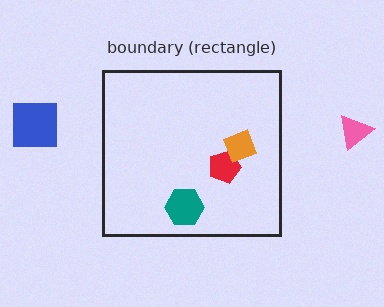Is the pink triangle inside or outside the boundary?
Outside.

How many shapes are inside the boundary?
3 inside, 2 outside.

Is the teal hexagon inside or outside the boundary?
Inside.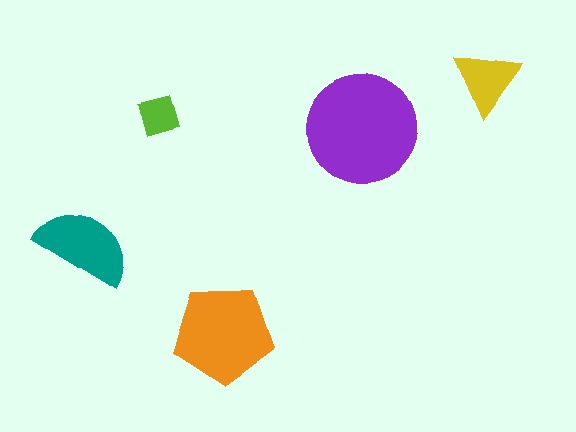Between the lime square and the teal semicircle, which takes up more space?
The teal semicircle.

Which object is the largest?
The purple circle.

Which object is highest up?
The yellow triangle is topmost.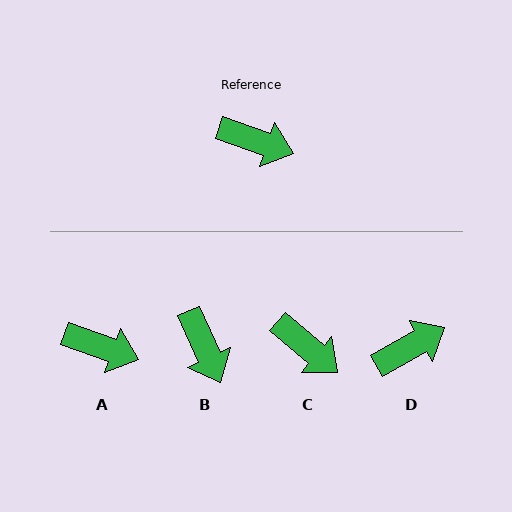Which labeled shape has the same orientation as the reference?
A.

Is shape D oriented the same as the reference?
No, it is off by about 49 degrees.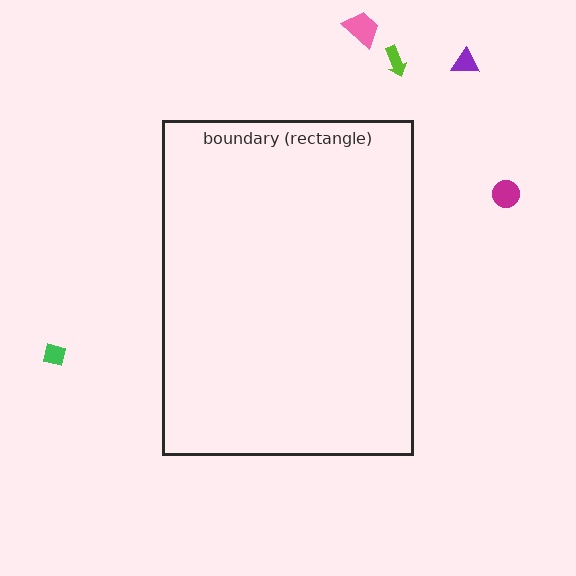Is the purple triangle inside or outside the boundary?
Outside.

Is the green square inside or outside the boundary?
Outside.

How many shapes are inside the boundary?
0 inside, 5 outside.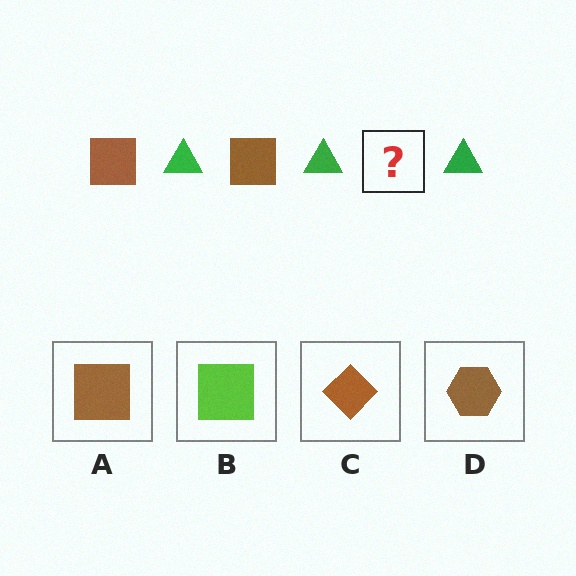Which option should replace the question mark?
Option A.